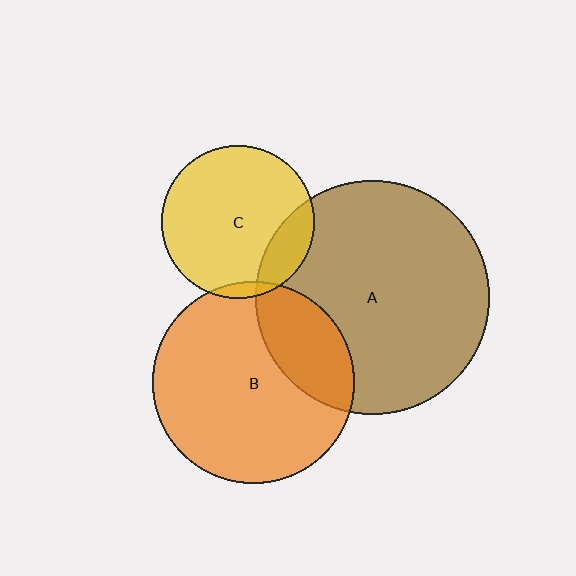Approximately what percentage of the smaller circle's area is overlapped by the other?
Approximately 25%.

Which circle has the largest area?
Circle A (brown).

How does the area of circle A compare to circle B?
Approximately 1.3 times.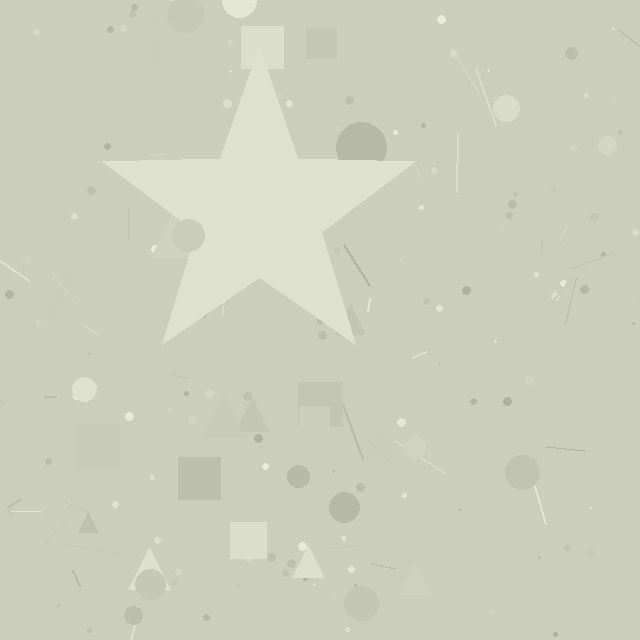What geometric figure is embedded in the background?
A star is embedded in the background.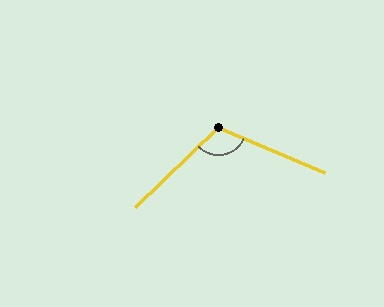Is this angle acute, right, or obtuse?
It is obtuse.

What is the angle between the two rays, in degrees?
Approximately 113 degrees.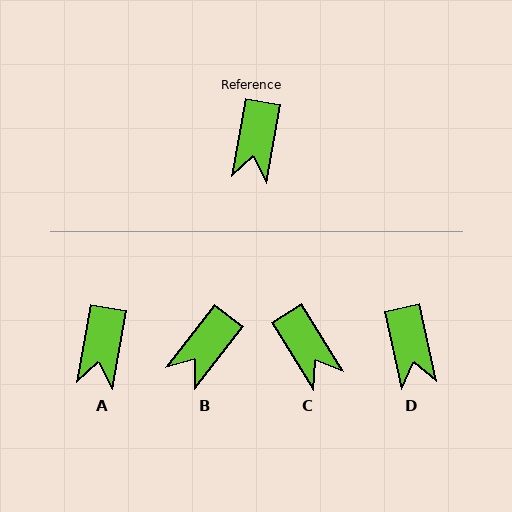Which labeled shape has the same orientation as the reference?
A.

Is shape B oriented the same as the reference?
No, it is off by about 28 degrees.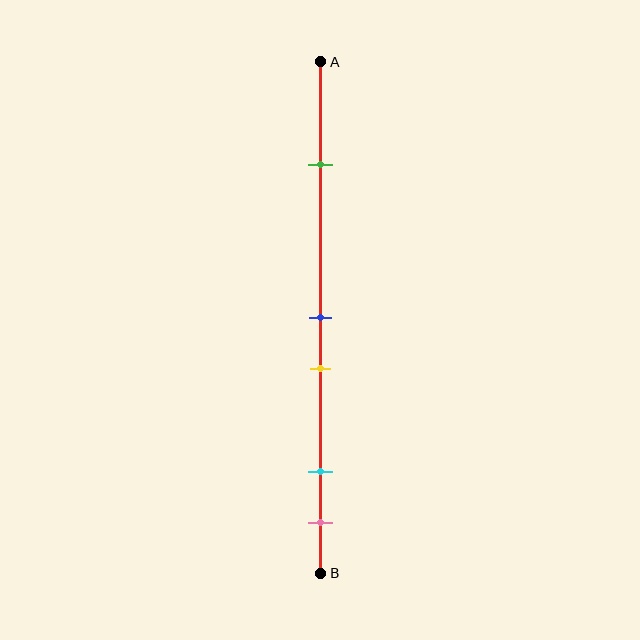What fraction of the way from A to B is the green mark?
The green mark is approximately 20% (0.2) of the way from A to B.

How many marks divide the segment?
There are 5 marks dividing the segment.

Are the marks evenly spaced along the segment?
No, the marks are not evenly spaced.